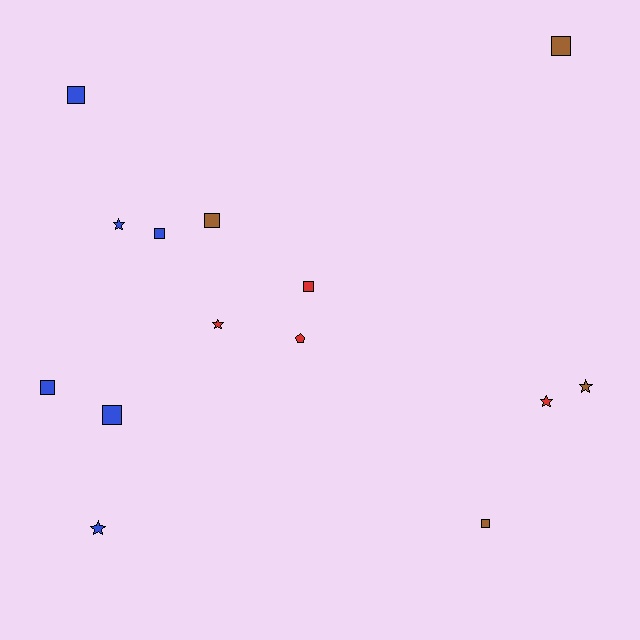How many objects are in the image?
There are 14 objects.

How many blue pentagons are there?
There are no blue pentagons.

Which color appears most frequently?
Blue, with 6 objects.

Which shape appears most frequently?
Square, with 8 objects.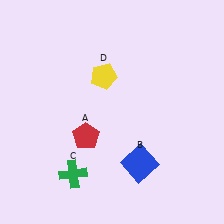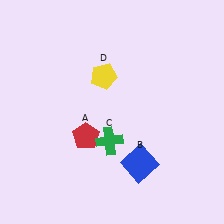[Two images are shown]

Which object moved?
The green cross (C) moved right.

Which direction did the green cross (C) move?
The green cross (C) moved right.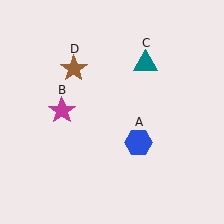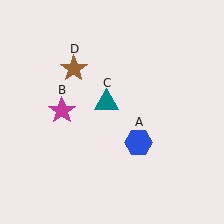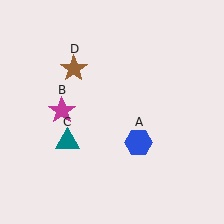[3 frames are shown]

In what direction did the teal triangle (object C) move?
The teal triangle (object C) moved down and to the left.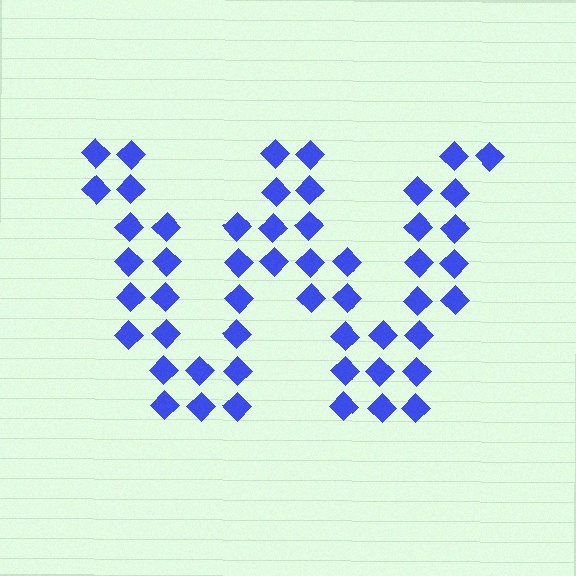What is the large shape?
The large shape is the letter W.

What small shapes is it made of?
It is made of small diamonds.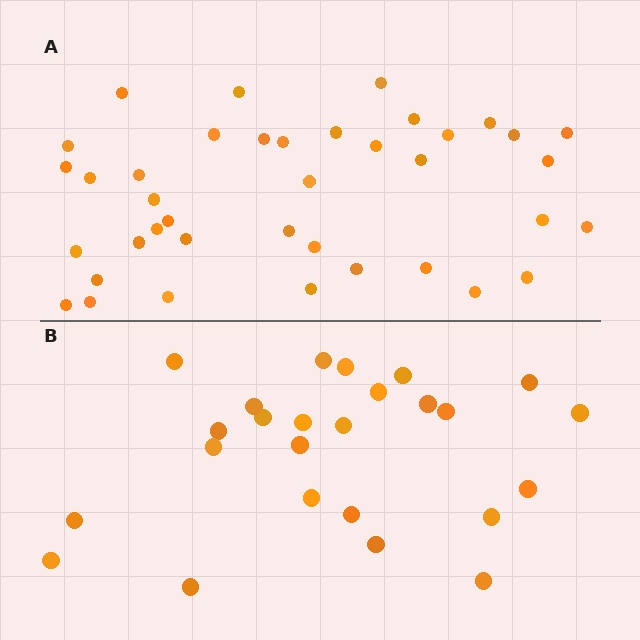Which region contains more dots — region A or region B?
Region A (the top region) has more dots.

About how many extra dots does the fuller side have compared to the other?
Region A has approximately 15 more dots than region B.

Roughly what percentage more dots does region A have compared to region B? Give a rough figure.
About 55% more.